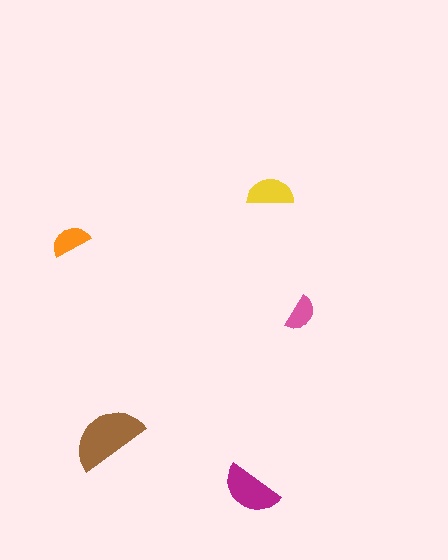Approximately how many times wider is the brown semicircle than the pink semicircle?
About 2 times wider.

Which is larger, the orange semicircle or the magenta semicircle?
The magenta one.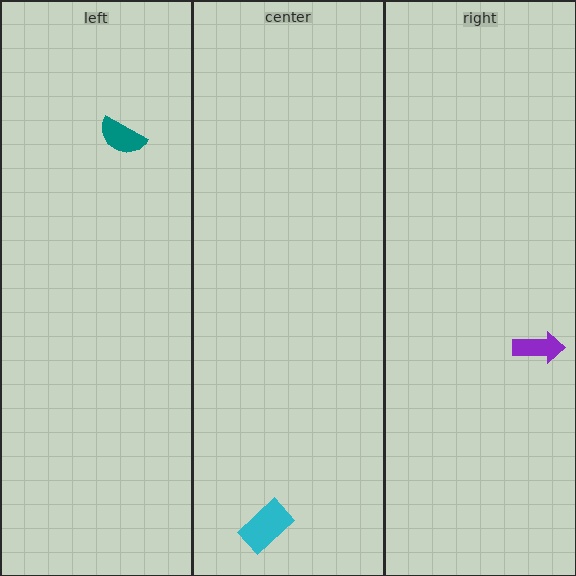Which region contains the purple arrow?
The right region.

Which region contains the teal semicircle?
The left region.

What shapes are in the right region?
The purple arrow.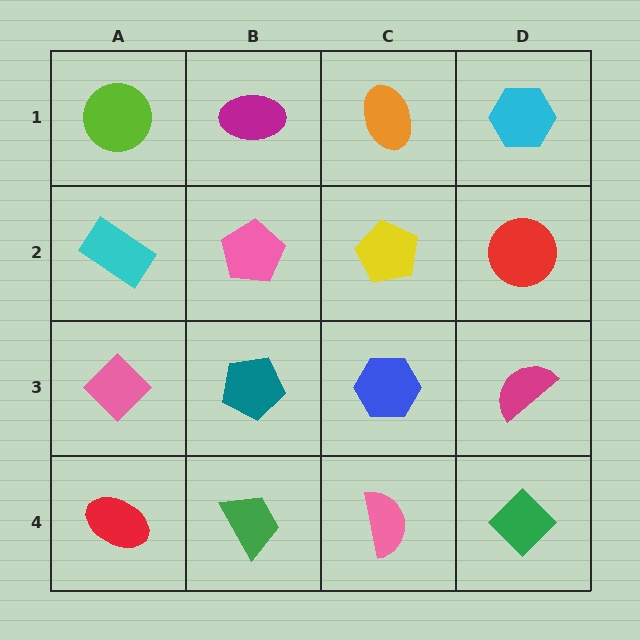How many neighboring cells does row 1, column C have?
3.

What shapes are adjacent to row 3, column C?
A yellow pentagon (row 2, column C), a pink semicircle (row 4, column C), a teal pentagon (row 3, column B), a magenta semicircle (row 3, column D).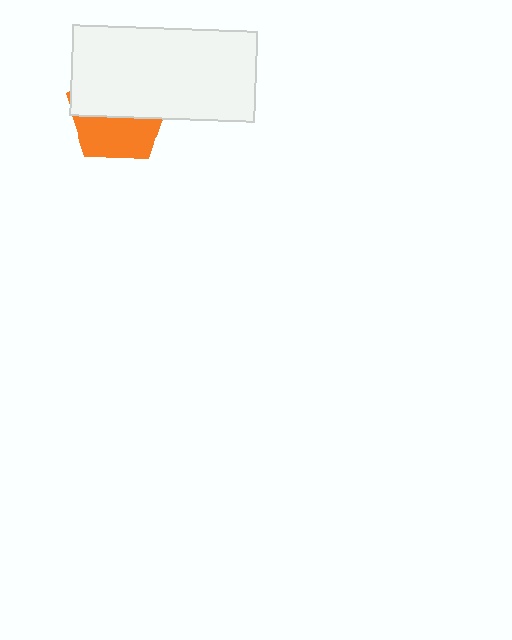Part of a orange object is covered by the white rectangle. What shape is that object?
It is a pentagon.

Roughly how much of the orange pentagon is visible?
A small part of it is visible (roughly 42%).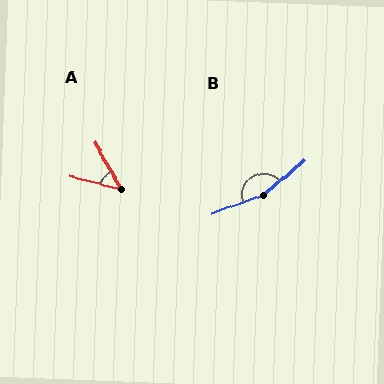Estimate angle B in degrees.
Approximately 160 degrees.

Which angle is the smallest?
A, at approximately 47 degrees.